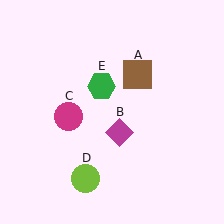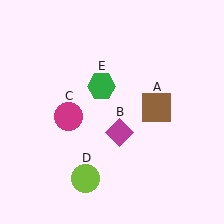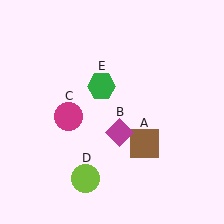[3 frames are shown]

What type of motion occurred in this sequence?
The brown square (object A) rotated clockwise around the center of the scene.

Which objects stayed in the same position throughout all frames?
Magenta diamond (object B) and magenta circle (object C) and lime circle (object D) and green hexagon (object E) remained stationary.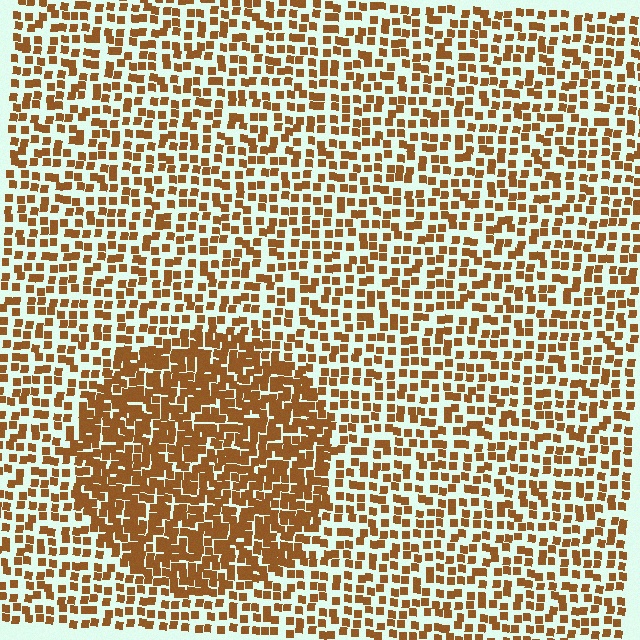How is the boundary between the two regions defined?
The boundary is defined by a change in element density (approximately 1.9x ratio). All elements are the same color, size, and shape.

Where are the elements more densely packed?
The elements are more densely packed inside the circle boundary.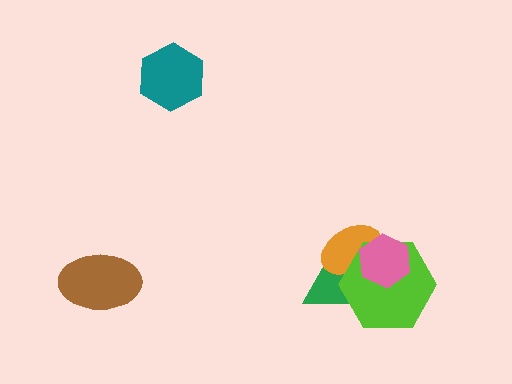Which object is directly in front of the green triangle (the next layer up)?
The orange ellipse is directly in front of the green triangle.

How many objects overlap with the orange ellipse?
3 objects overlap with the orange ellipse.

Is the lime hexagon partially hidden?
Yes, it is partially covered by another shape.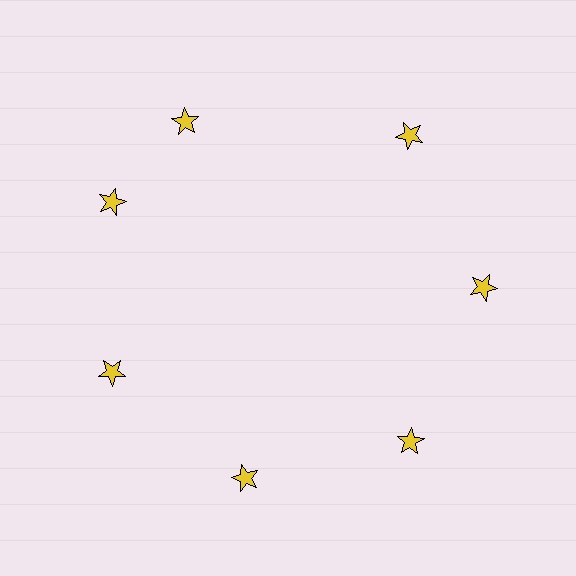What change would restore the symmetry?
The symmetry would be restored by rotating it back into even spacing with its neighbors so that all 7 stars sit at equal angles and equal distance from the center.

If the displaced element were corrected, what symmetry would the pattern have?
It would have 7-fold rotational symmetry — the pattern would map onto itself every 51 degrees.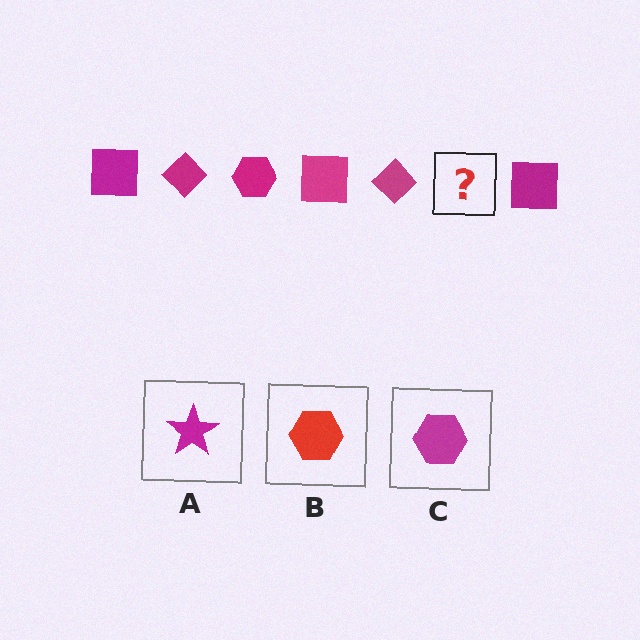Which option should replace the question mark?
Option C.